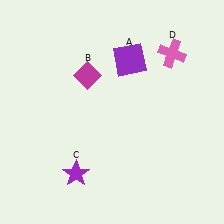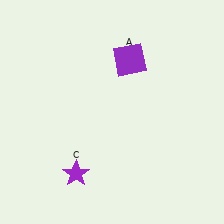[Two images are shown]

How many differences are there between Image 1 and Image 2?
There are 2 differences between the two images.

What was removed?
The pink cross (D), the magenta diamond (B) were removed in Image 2.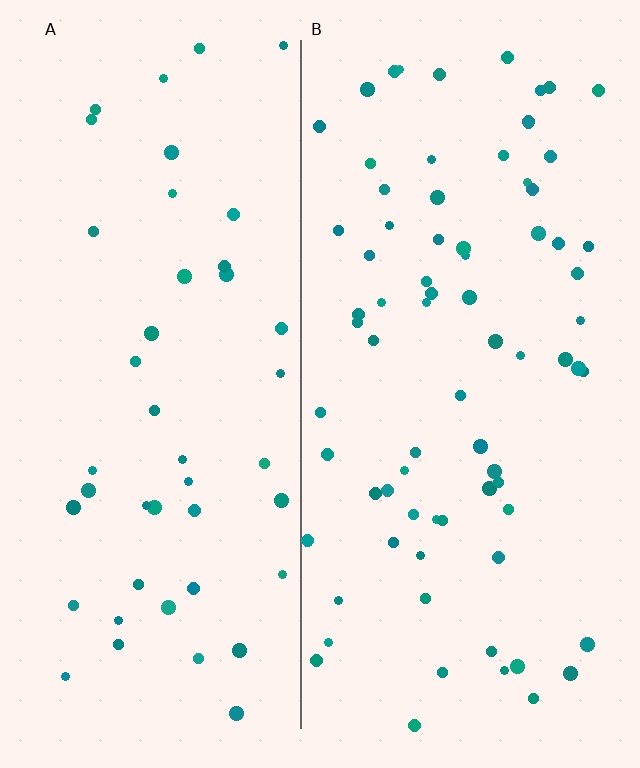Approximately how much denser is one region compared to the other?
Approximately 1.7× — region B over region A.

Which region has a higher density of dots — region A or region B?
B (the right).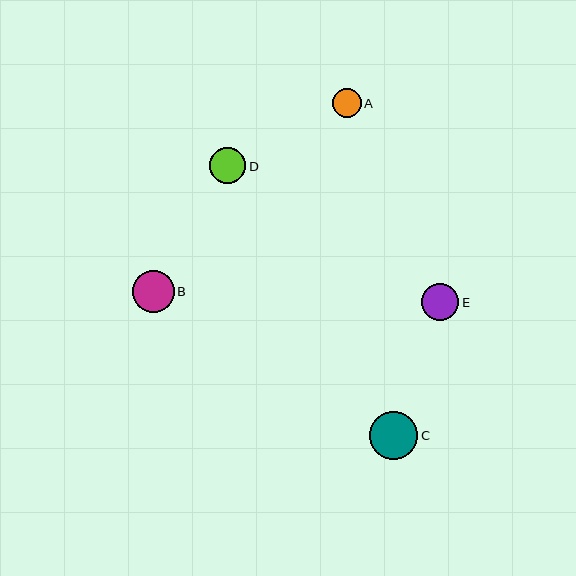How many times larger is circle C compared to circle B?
Circle C is approximately 1.2 times the size of circle B.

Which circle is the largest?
Circle C is the largest with a size of approximately 49 pixels.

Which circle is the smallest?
Circle A is the smallest with a size of approximately 29 pixels.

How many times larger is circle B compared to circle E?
Circle B is approximately 1.1 times the size of circle E.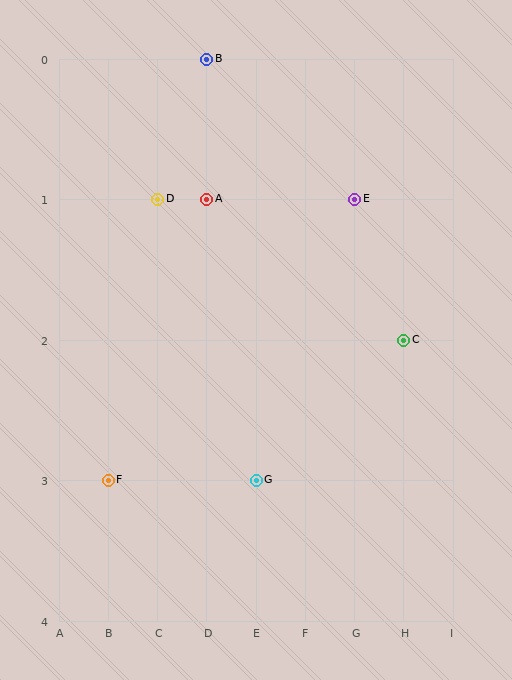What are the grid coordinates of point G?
Point G is at grid coordinates (E, 3).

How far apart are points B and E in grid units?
Points B and E are 3 columns and 1 row apart (about 3.2 grid units diagonally).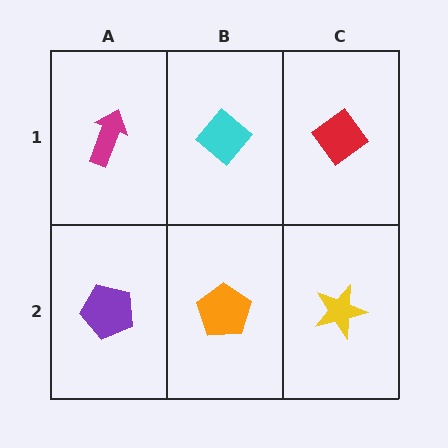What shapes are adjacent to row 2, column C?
A red diamond (row 1, column C), an orange pentagon (row 2, column B).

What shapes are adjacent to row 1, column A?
A purple pentagon (row 2, column A), a cyan diamond (row 1, column B).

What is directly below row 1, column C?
A yellow star.